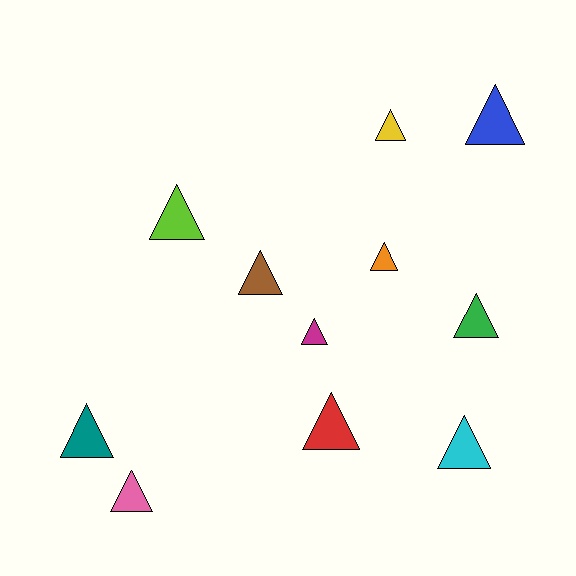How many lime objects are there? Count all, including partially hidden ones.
There is 1 lime object.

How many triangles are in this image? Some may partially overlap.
There are 11 triangles.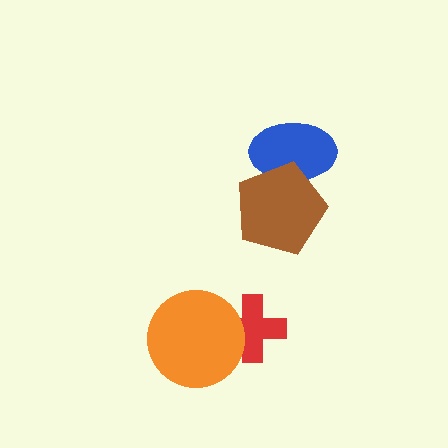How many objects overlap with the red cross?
1 object overlaps with the red cross.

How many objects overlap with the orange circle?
1 object overlaps with the orange circle.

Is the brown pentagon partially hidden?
No, no other shape covers it.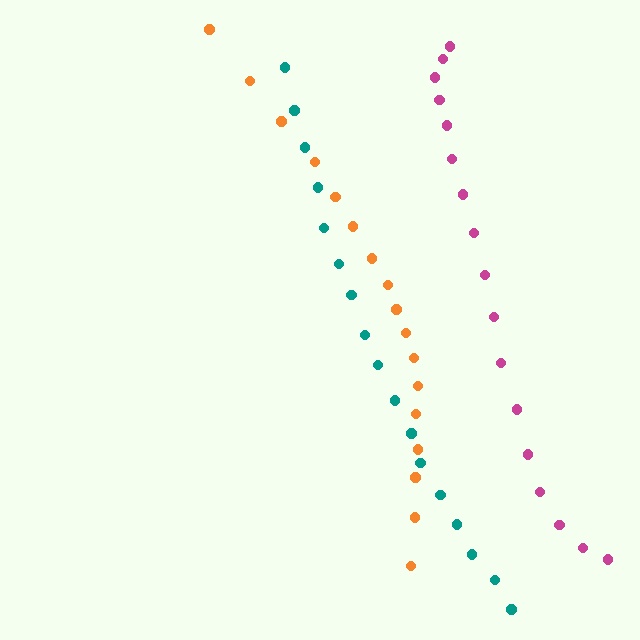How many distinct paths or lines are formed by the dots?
There are 3 distinct paths.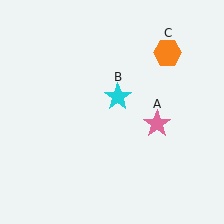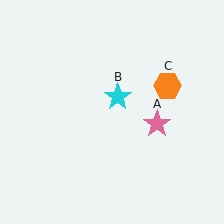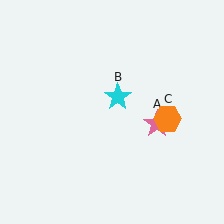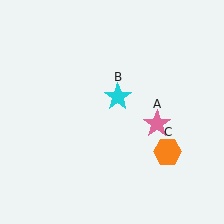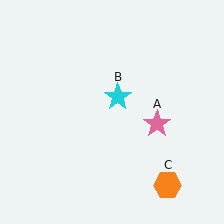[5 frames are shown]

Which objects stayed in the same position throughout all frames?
Pink star (object A) and cyan star (object B) remained stationary.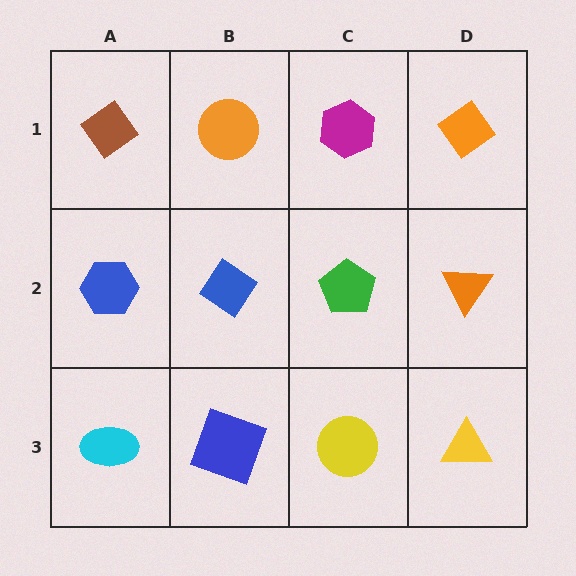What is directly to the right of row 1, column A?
An orange circle.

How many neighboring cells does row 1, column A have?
2.